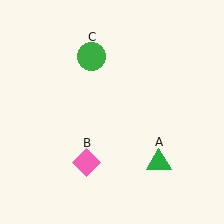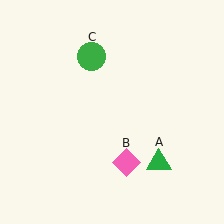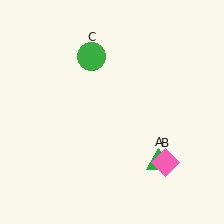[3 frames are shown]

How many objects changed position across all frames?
1 object changed position: pink diamond (object B).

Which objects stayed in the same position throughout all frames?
Green triangle (object A) and green circle (object C) remained stationary.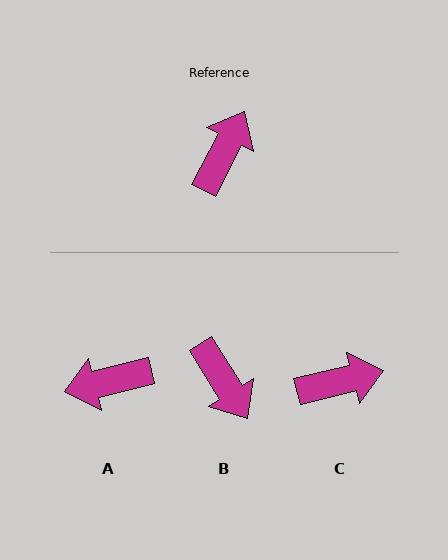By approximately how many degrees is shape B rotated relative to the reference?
Approximately 121 degrees clockwise.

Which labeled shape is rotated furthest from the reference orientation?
A, about 130 degrees away.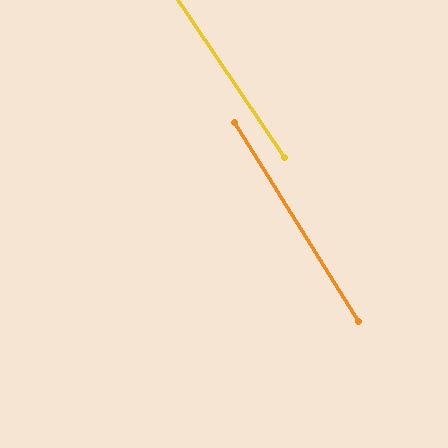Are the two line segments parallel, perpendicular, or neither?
Parallel — their directions differ by only 1.9°.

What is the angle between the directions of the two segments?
Approximately 2 degrees.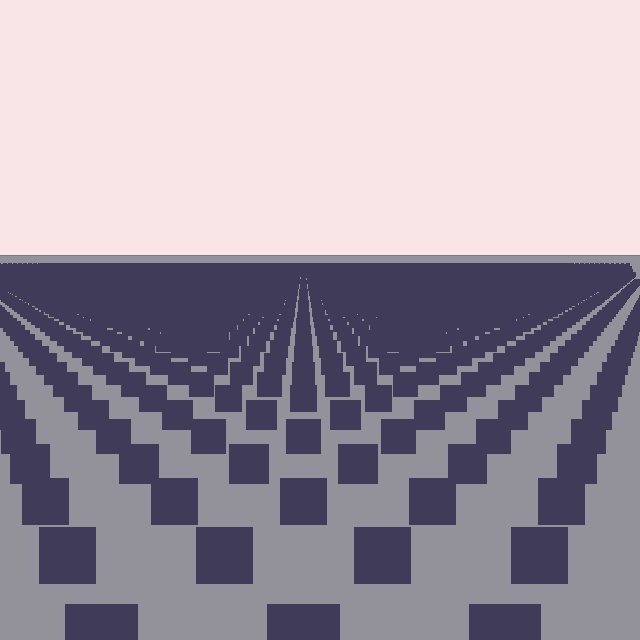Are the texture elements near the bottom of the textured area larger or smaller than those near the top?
Larger. Near the bottom, elements are closer to the viewer and appear at a bigger on-screen size.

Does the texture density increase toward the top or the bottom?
Density increases toward the top.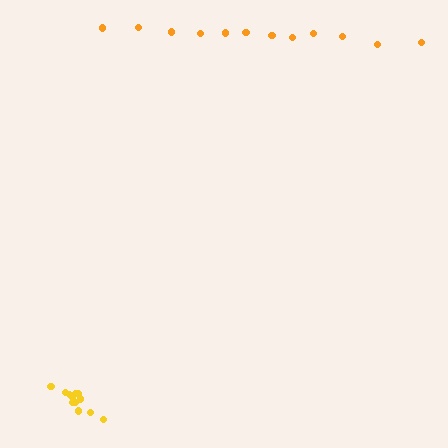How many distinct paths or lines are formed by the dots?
There are 2 distinct paths.